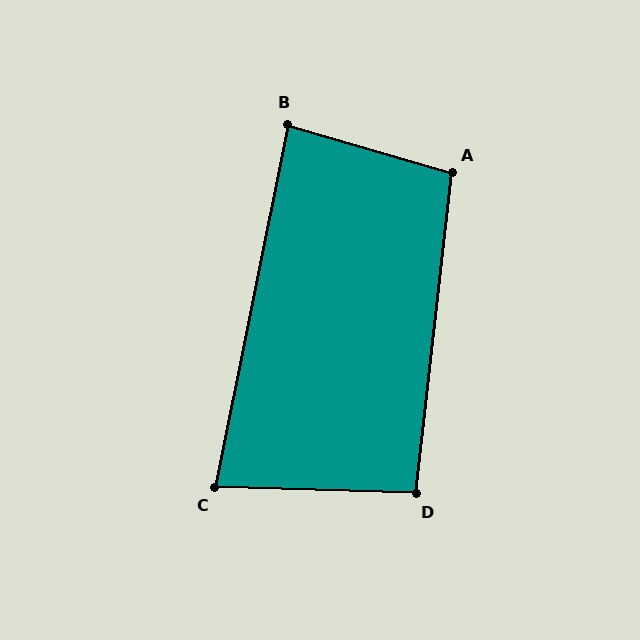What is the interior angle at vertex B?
Approximately 85 degrees (approximately right).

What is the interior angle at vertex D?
Approximately 95 degrees (approximately right).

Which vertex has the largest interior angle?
A, at approximately 100 degrees.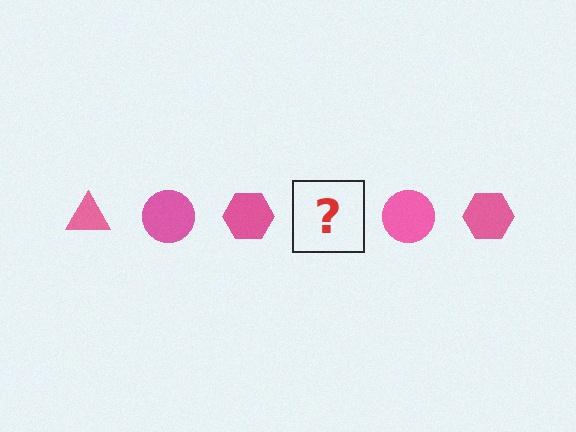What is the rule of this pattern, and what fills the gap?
The rule is that the pattern cycles through triangle, circle, hexagon shapes in pink. The gap should be filled with a pink triangle.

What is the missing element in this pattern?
The missing element is a pink triangle.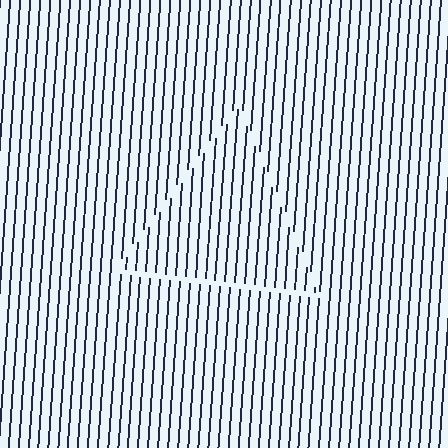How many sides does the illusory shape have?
3 sides — the line-ends trace a triangle.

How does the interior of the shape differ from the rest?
The interior of the shape contains the same grating, shifted by half a period — the contour is defined by the phase discontinuity where line-ends from the inner and outer gratings abut.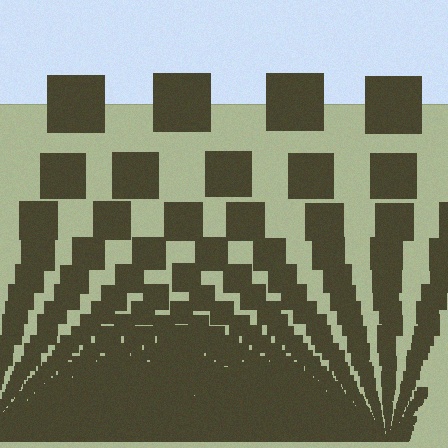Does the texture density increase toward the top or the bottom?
Density increases toward the bottom.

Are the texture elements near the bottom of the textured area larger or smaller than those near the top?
Smaller. The gradient is inverted — elements near the bottom are smaller and denser.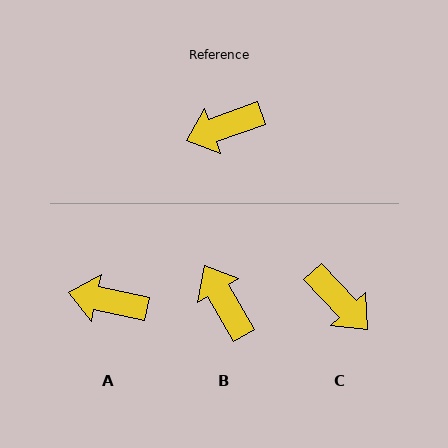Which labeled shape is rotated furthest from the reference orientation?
C, about 113 degrees away.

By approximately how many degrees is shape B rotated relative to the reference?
Approximately 80 degrees clockwise.